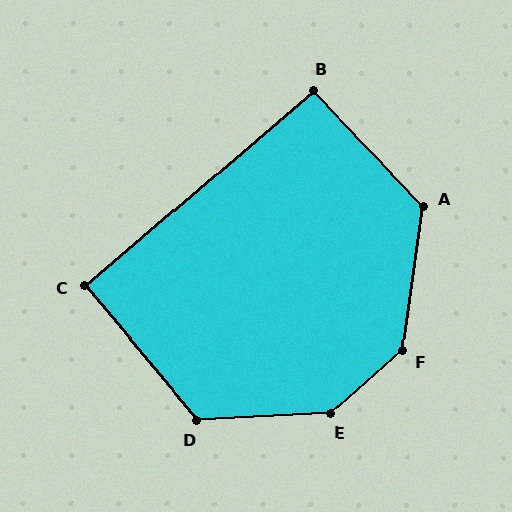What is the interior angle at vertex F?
Approximately 139 degrees (obtuse).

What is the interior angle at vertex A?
Approximately 128 degrees (obtuse).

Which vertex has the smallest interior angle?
C, at approximately 90 degrees.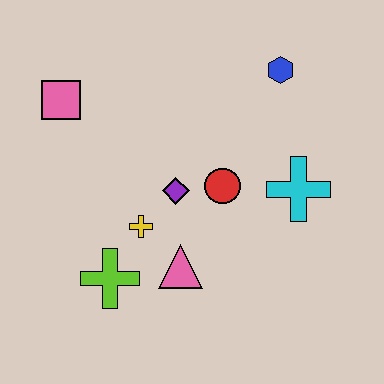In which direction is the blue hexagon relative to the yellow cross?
The blue hexagon is above the yellow cross.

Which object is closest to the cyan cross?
The red circle is closest to the cyan cross.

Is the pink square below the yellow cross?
No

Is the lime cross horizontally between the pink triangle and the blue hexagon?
No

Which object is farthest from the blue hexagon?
The lime cross is farthest from the blue hexagon.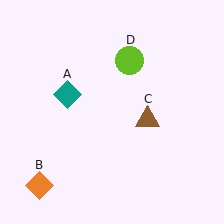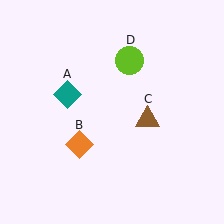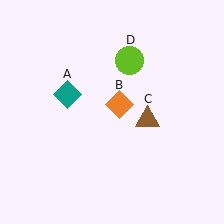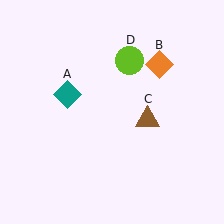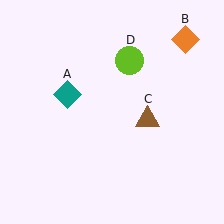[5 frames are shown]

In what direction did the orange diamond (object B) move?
The orange diamond (object B) moved up and to the right.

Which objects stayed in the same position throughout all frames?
Teal diamond (object A) and brown triangle (object C) and lime circle (object D) remained stationary.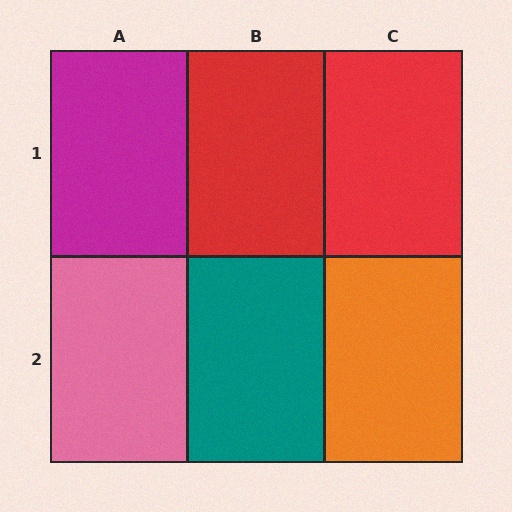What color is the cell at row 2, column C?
Orange.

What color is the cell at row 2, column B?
Teal.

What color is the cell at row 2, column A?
Pink.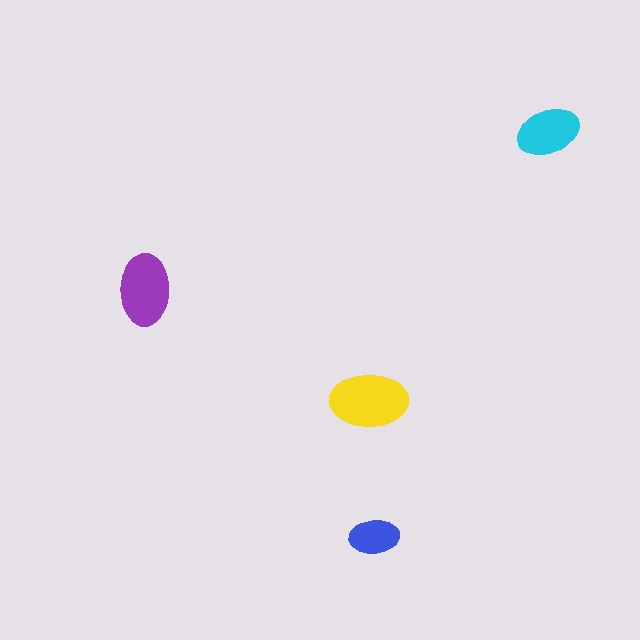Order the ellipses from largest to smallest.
the yellow one, the purple one, the cyan one, the blue one.